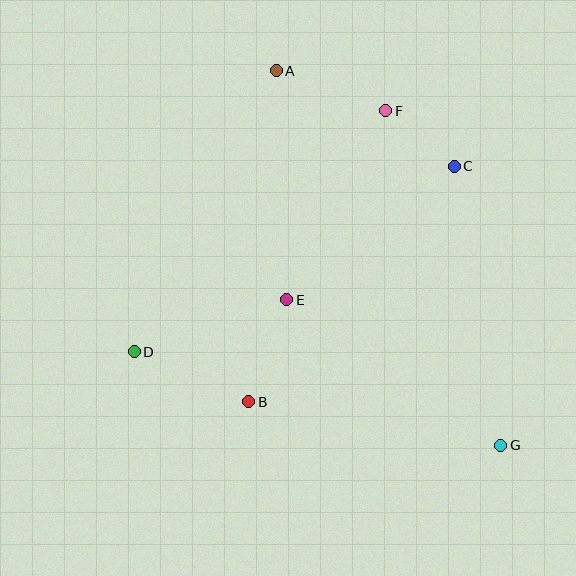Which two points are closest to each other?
Points C and F are closest to each other.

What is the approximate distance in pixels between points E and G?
The distance between E and G is approximately 259 pixels.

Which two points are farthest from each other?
Points A and G are farthest from each other.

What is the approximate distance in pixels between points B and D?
The distance between B and D is approximately 125 pixels.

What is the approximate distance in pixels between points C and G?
The distance between C and G is approximately 283 pixels.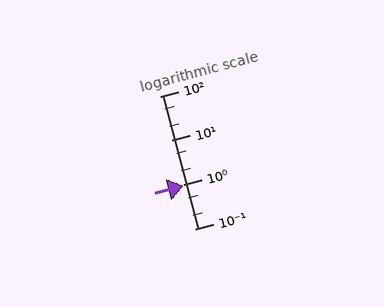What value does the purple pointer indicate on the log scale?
The pointer indicates approximately 0.93.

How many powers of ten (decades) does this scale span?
The scale spans 3 decades, from 0.1 to 100.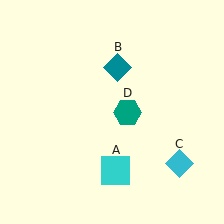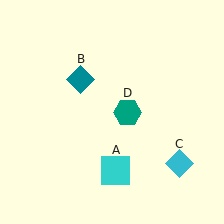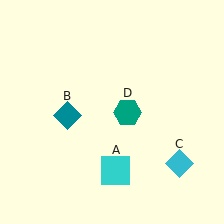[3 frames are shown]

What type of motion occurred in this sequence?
The teal diamond (object B) rotated counterclockwise around the center of the scene.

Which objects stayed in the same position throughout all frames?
Cyan square (object A) and cyan diamond (object C) and teal hexagon (object D) remained stationary.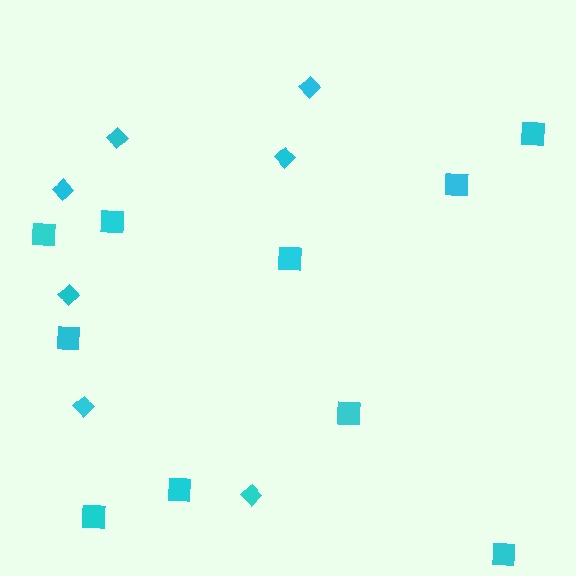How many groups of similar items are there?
There are 2 groups: one group of diamonds (7) and one group of squares (10).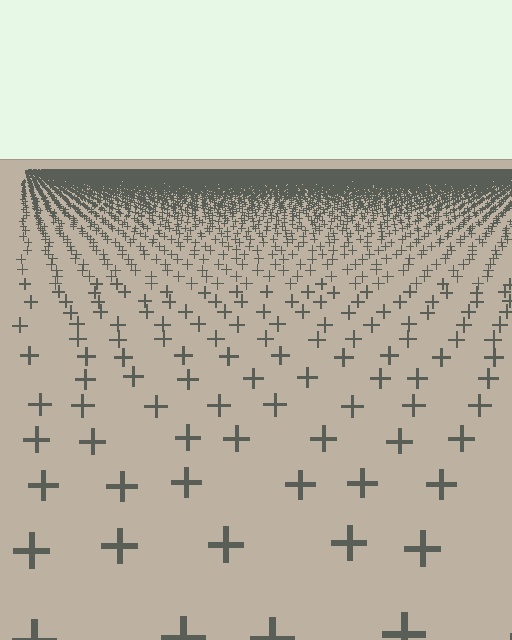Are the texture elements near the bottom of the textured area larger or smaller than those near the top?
Larger. Near the bottom, elements are closer to the viewer and appear at a bigger on-screen size.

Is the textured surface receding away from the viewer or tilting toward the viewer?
The surface is receding away from the viewer. Texture elements get smaller and denser toward the top.